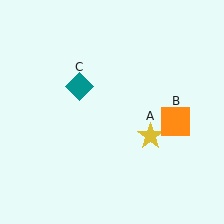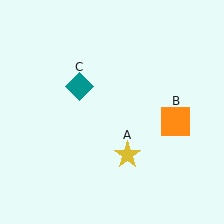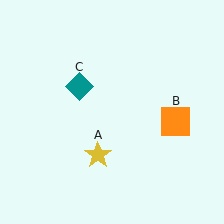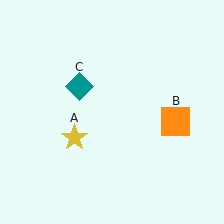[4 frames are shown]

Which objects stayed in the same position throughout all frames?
Orange square (object B) and teal diamond (object C) remained stationary.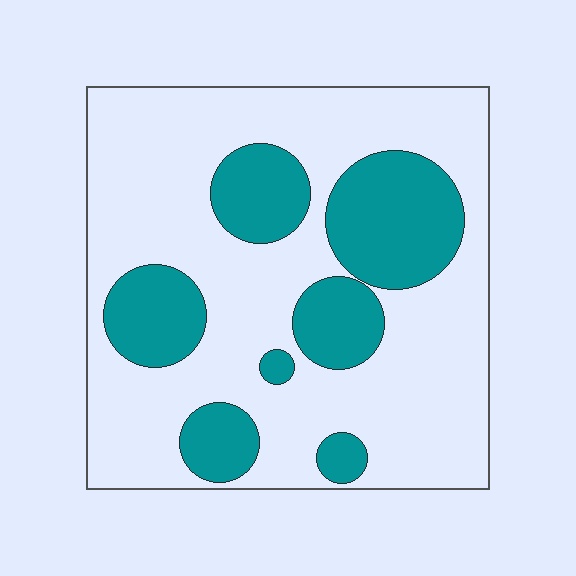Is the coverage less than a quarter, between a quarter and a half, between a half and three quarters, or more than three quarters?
Between a quarter and a half.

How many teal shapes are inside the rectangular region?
7.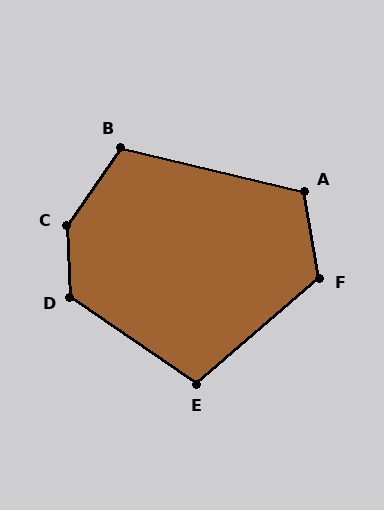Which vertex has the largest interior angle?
C, at approximately 142 degrees.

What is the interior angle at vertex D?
Approximately 127 degrees (obtuse).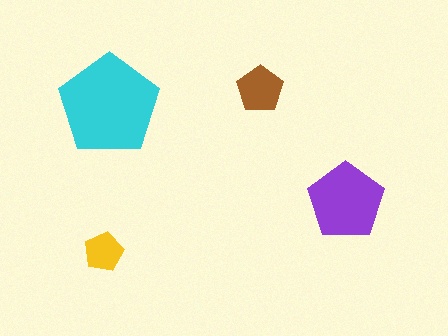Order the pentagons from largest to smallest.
the cyan one, the purple one, the brown one, the yellow one.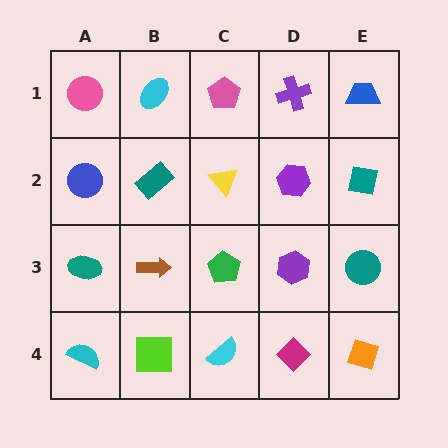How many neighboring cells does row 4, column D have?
3.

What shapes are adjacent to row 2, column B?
A cyan ellipse (row 1, column B), a brown arrow (row 3, column B), a blue circle (row 2, column A), a yellow triangle (row 2, column C).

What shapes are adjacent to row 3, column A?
A blue circle (row 2, column A), a cyan semicircle (row 4, column A), a brown arrow (row 3, column B).